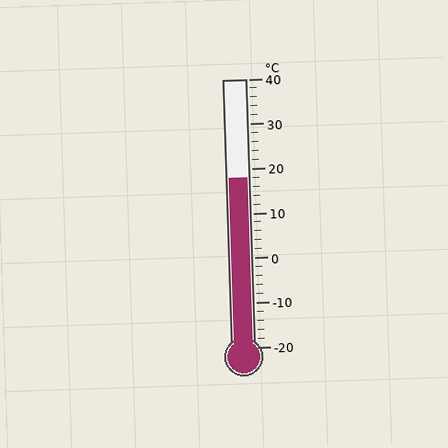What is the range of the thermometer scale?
The thermometer scale ranges from -20°C to 40°C.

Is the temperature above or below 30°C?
The temperature is below 30°C.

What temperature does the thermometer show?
The thermometer shows approximately 18°C.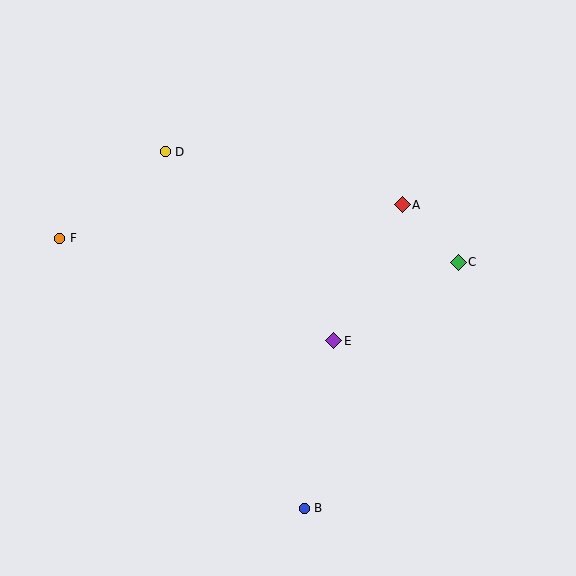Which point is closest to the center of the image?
Point E at (334, 341) is closest to the center.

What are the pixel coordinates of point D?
Point D is at (165, 152).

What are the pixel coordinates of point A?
Point A is at (402, 205).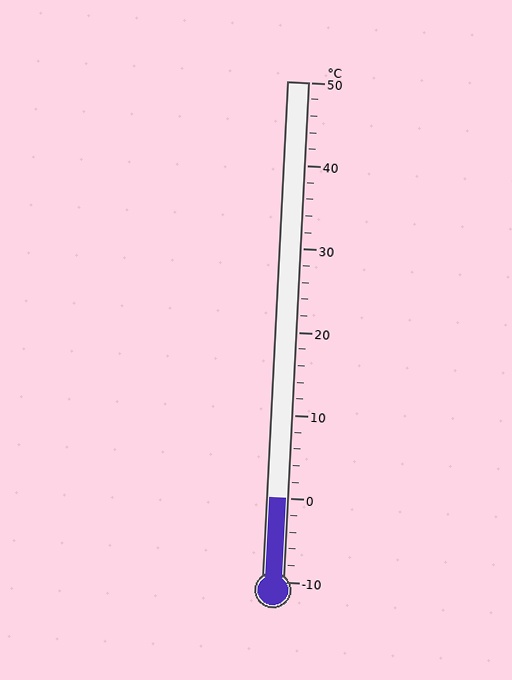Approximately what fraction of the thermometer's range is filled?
The thermometer is filled to approximately 15% of its range.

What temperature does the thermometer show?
The thermometer shows approximately 0°C.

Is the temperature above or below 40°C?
The temperature is below 40°C.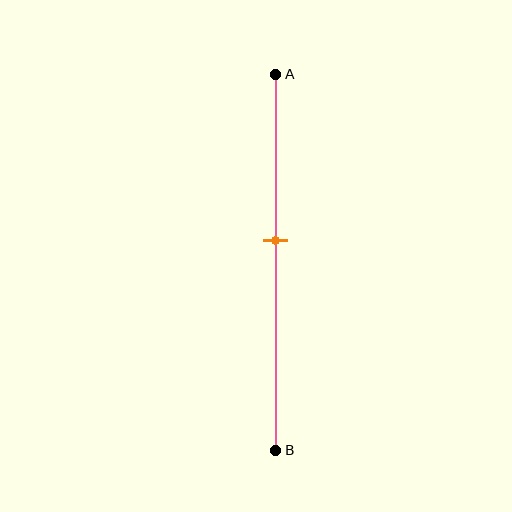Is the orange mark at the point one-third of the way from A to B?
No, the mark is at about 45% from A, not at the 33% one-third point.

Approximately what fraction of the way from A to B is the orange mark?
The orange mark is approximately 45% of the way from A to B.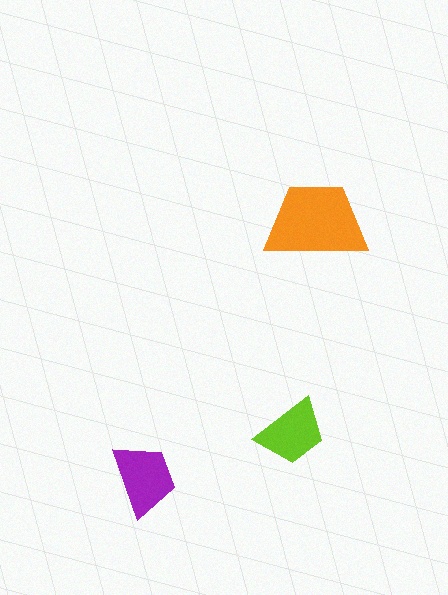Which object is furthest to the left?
The purple trapezoid is leftmost.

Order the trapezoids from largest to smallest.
the orange one, the purple one, the lime one.